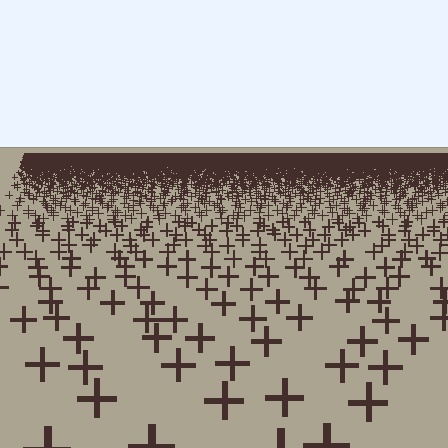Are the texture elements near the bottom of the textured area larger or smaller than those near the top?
Larger. Near the bottom, elements are closer to the viewer and appear at a bigger on-screen size.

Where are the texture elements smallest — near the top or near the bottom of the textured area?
Near the top.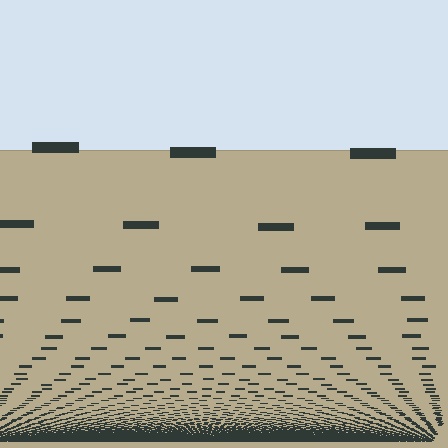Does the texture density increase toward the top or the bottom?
Density increases toward the bottom.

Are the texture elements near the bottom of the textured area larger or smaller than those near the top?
Smaller. The gradient is inverted — elements near the bottom are smaller and denser.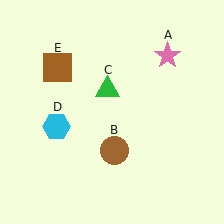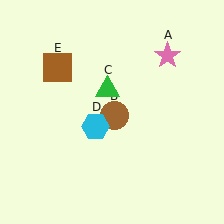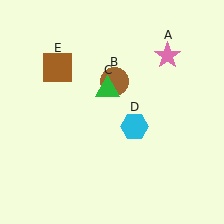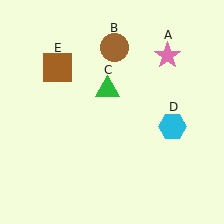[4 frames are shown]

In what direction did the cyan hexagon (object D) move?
The cyan hexagon (object D) moved right.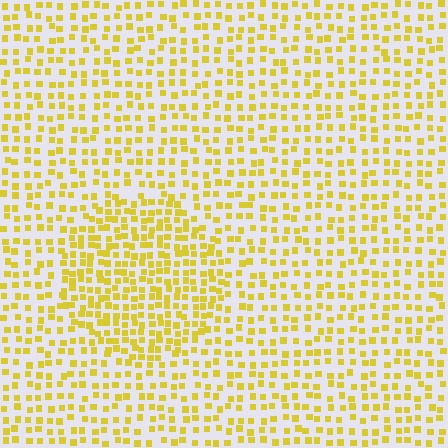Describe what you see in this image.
The image contains small yellow elements arranged at two different densities. A circle-shaped region is visible where the elements are more densely packed than the surrounding area.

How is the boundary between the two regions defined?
The boundary is defined by a change in element density (approximately 1.7x ratio). All elements are the same color, size, and shape.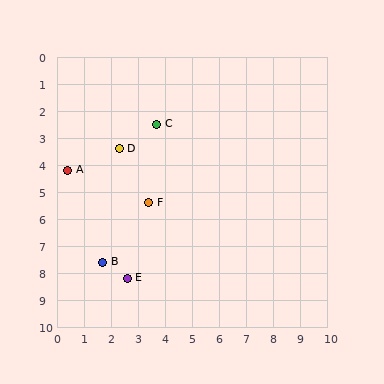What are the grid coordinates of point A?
Point A is at approximately (0.4, 4.2).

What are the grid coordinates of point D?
Point D is at approximately (2.3, 3.4).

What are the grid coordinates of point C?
Point C is at approximately (3.7, 2.5).